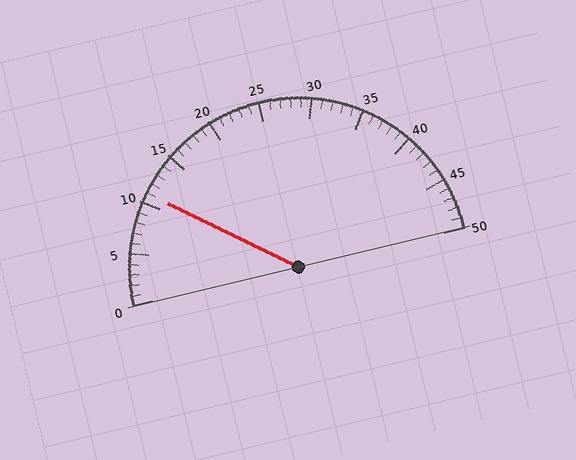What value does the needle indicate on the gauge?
The needle indicates approximately 11.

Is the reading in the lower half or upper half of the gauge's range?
The reading is in the lower half of the range (0 to 50).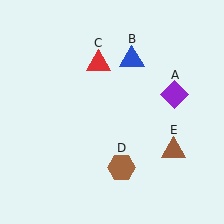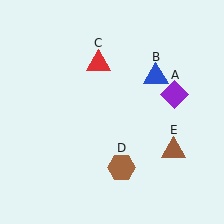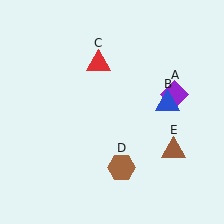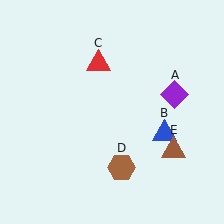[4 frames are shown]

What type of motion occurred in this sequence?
The blue triangle (object B) rotated clockwise around the center of the scene.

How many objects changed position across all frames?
1 object changed position: blue triangle (object B).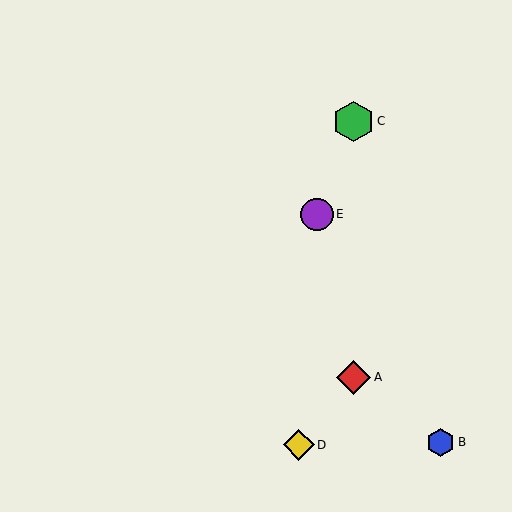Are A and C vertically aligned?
Yes, both are at x≈354.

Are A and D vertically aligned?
No, A is at x≈354 and D is at x≈299.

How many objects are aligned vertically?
2 objects (A, C) are aligned vertically.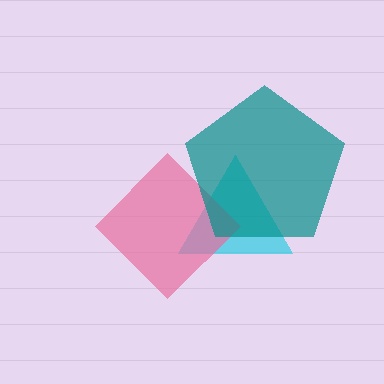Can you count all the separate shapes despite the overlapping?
Yes, there are 3 separate shapes.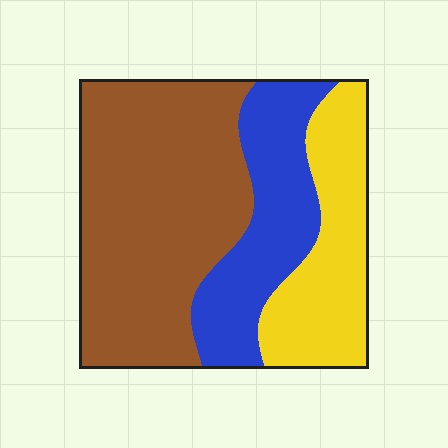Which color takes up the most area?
Brown, at roughly 50%.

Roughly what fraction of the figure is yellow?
Yellow takes up about one quarter (1/4) of the figure.